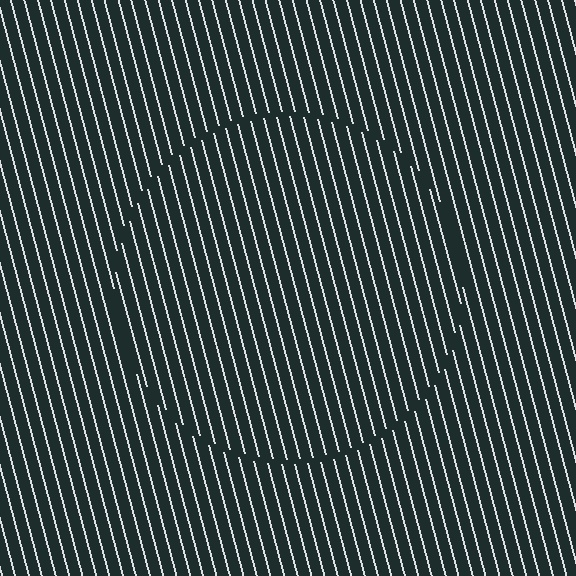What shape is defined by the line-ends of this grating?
An illusory circle. The interior of the shape contains the same grating, shifted by half a period — the contour is defined by the phase discontinuity where line-ends from the inner and outer gratings abut.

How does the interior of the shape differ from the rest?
The interior of the shape contains the same grating, shifted by half a period — the contour is defined by the phase discontinuity where line-ends from the inner and outer gratings abut.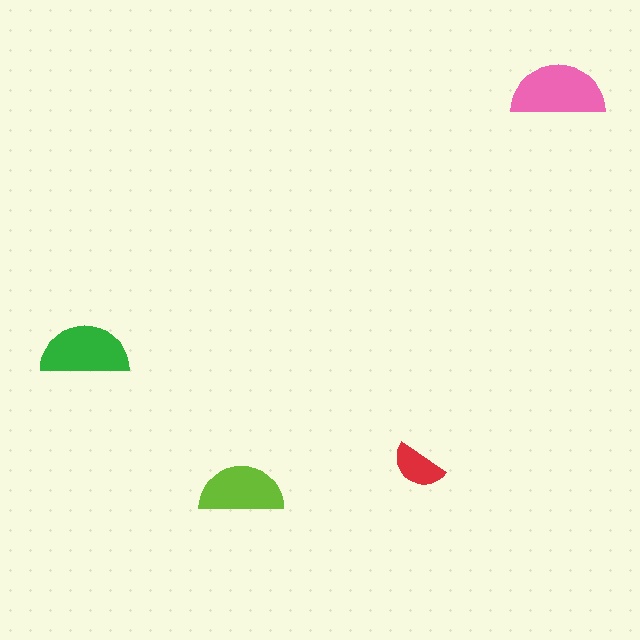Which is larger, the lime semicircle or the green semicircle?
The green one.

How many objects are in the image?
There are 4 objects in the image.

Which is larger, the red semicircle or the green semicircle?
The green one.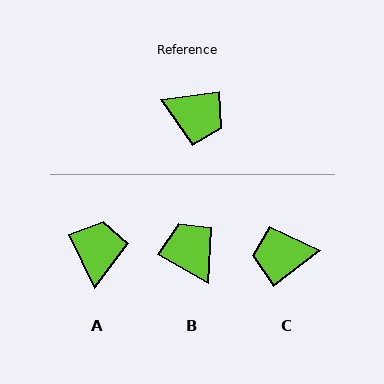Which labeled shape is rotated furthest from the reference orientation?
C, about 149 degrees away.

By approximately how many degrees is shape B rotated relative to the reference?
Approximately 142 degrees counter-clockwise.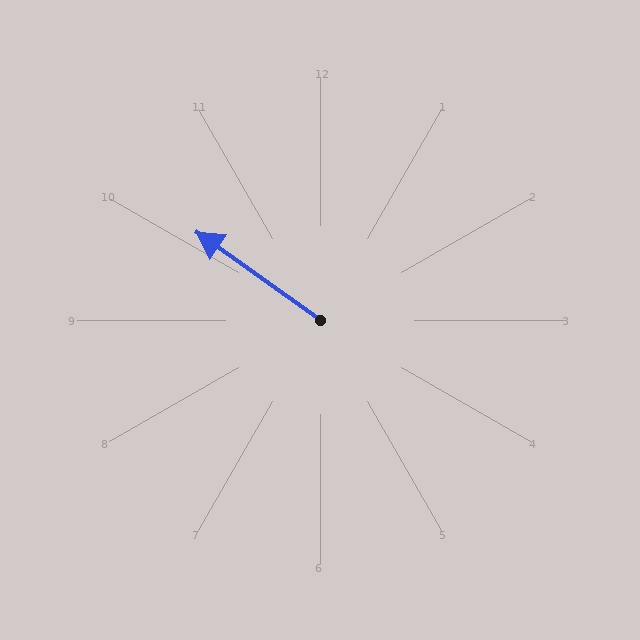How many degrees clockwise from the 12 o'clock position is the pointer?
Approximately 305 degrees.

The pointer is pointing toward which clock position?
Roughly 10 o'clock.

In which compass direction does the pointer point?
Northwest.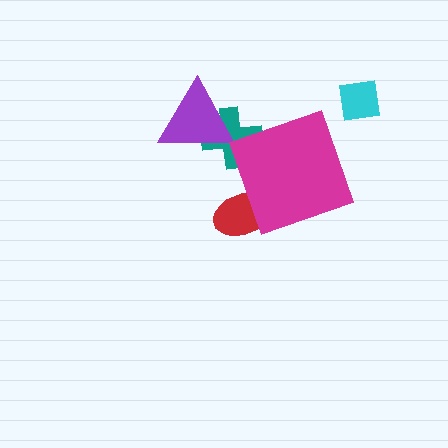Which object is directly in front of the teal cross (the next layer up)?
The purple triangle is directly in front of the teal cross.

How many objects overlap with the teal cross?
2 objects overlap with the teal cross.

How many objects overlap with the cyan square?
0 objects overlap with the cyan square.